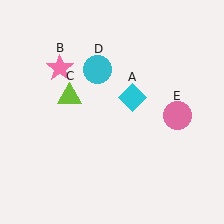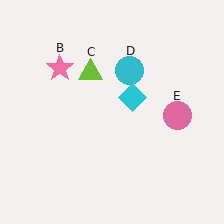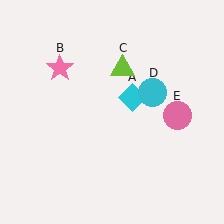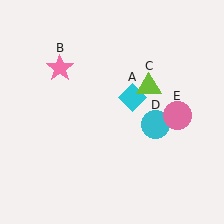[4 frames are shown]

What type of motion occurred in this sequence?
The lime triangle (object C), cyan circle (object D) rotated clockwise around the center of the scene.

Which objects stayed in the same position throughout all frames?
Cyan diamond (object A) and pink star (object B) and pink circle (object E) remained stationary.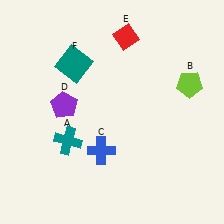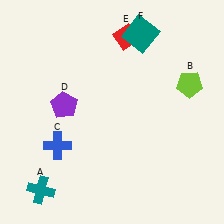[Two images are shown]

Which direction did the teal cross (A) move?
The teal cross (A) moved down.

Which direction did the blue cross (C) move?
The blue cross (C) moved left.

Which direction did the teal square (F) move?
The teal square (F) moved right.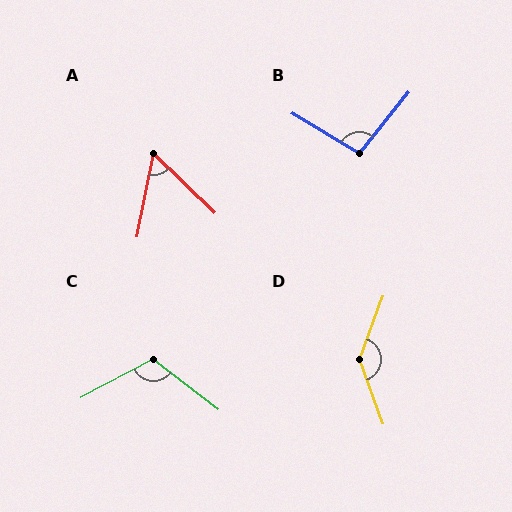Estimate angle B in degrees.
Approximately 98 degrees.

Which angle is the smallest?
A, at approximately 57 degrees.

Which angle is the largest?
D, at approximately 140 degrees.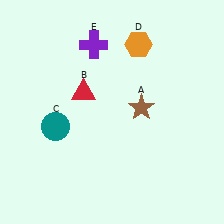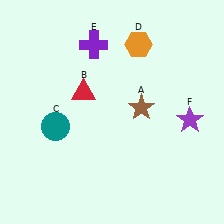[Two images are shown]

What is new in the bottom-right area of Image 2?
A purple star (F) was added in the bottom-right area of Image 2.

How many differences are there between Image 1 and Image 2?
There is 1 difference between the two images.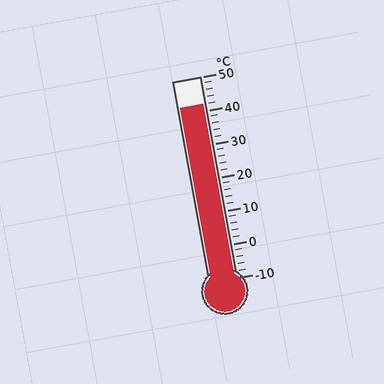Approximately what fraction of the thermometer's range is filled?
The thermometer is filled to approximately 85% of its range.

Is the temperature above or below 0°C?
The temperature is above 0°C.